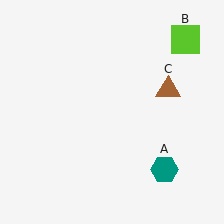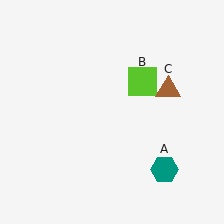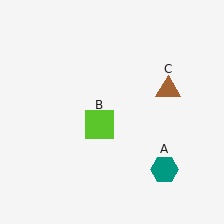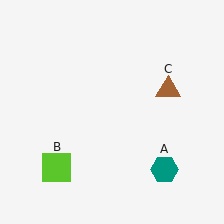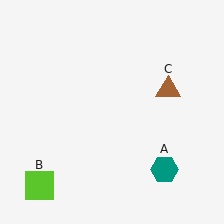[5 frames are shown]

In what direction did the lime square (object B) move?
The lime square (object B) moved down and to the left.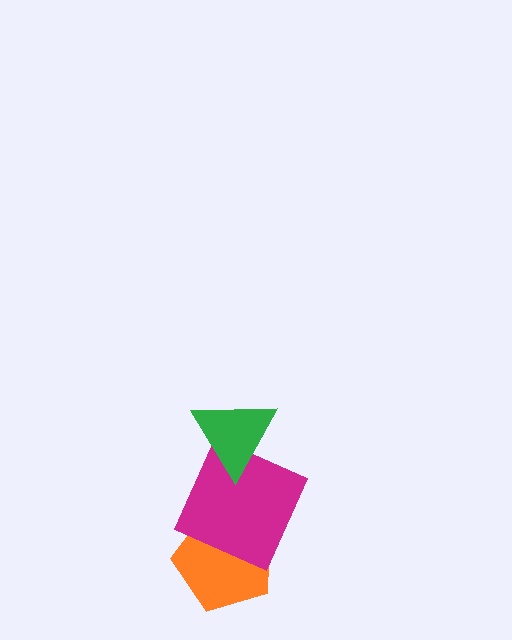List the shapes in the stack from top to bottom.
From top to bottom: the green triangle, the magenta square, the orange pentagon.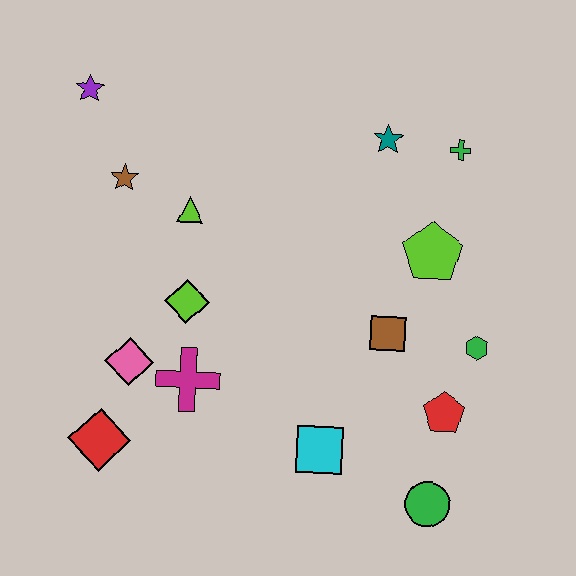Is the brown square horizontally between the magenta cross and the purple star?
No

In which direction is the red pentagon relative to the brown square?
The red pentagon is below the brown square.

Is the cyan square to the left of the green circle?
Yes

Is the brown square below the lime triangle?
Yes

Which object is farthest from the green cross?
The red diamond is farthest from the green cross.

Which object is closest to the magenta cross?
The pink diamond is closest to the magenta cross.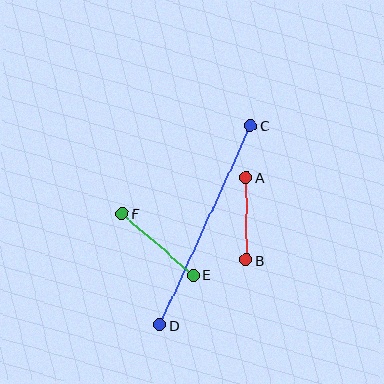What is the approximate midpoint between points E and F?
The midpoint is at approximately (158, 245) pixels.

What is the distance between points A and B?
The distance is approximately 83 pixels.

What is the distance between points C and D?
The distance is approximately 219 pixels.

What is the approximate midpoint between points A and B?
The midpoint is at approximately (246, 219) pixels.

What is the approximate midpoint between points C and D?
The midpoint is at approximately (205, 226) pixels.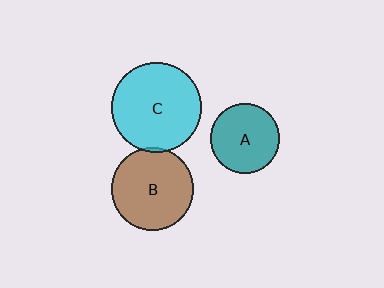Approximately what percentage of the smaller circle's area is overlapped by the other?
Approximately 5%.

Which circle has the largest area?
Circle C (cyan).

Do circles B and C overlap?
Yes.